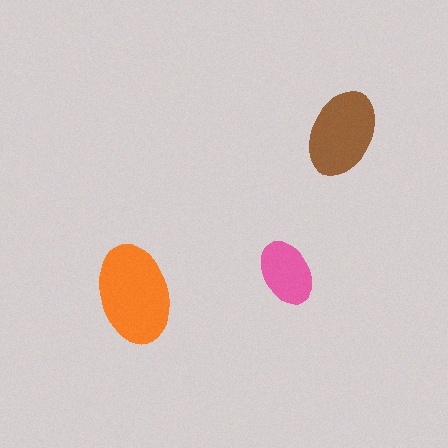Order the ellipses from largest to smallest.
the orange one, the brown one, the pink one.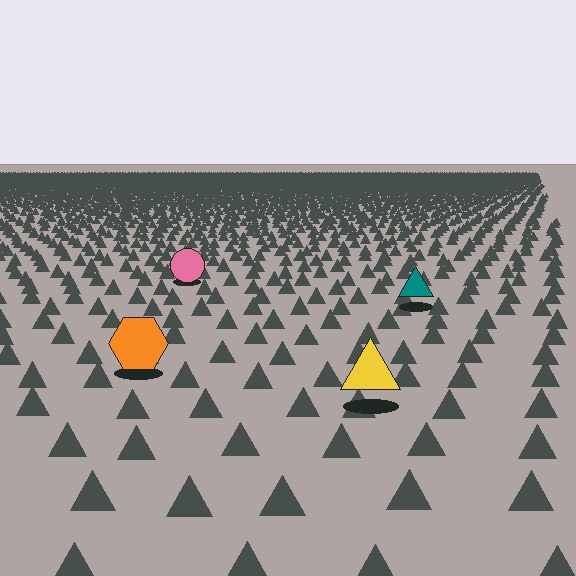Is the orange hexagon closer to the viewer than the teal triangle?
Yes. The orange hexagon is closer — you can tell from the texture gradient: the ground texture is coarser near it.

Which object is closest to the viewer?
The yellow triangle is closest. The texture marks near it are larger and more spread out.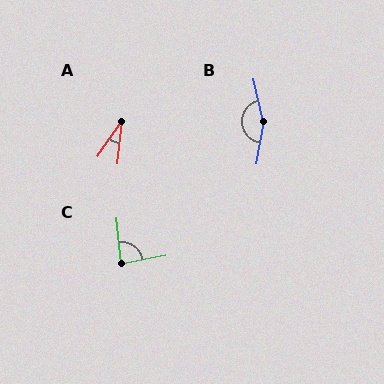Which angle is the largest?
B, at approximately 158 degrees.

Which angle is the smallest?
A, at approximately 30 degrees.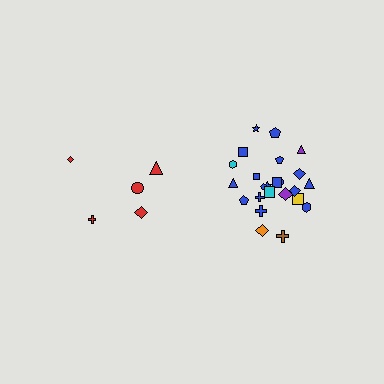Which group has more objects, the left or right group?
The right group.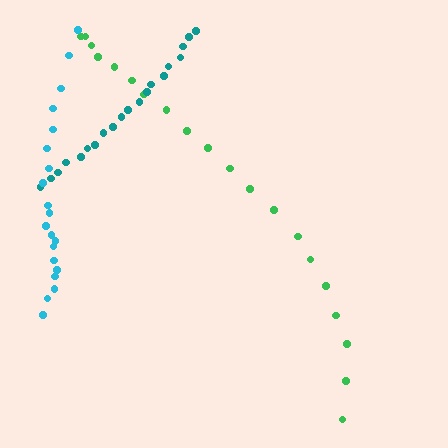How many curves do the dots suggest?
There are 3 distinct paths.